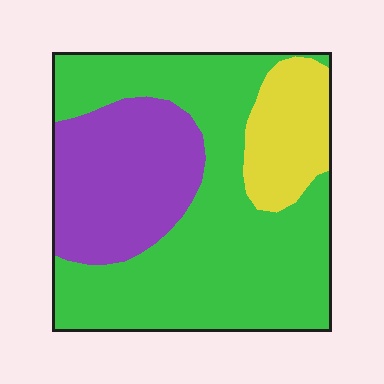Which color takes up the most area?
Green, at roughly 60%.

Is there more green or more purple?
Green.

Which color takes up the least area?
Yellow, at roughly 15%.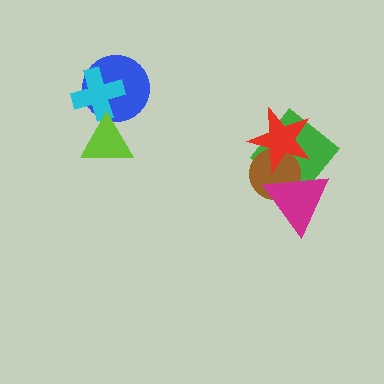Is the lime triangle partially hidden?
No, no other shape covers it.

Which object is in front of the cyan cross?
The lime triangle is in front of the cyan cross.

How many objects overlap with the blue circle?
2 objects overlap with the blue circle.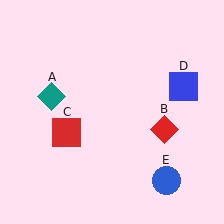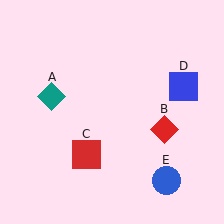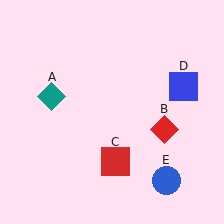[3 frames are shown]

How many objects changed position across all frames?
1 object changed position: red square (object C).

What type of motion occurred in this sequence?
The red square (object C) rotated counterclockwise around the center of the scene.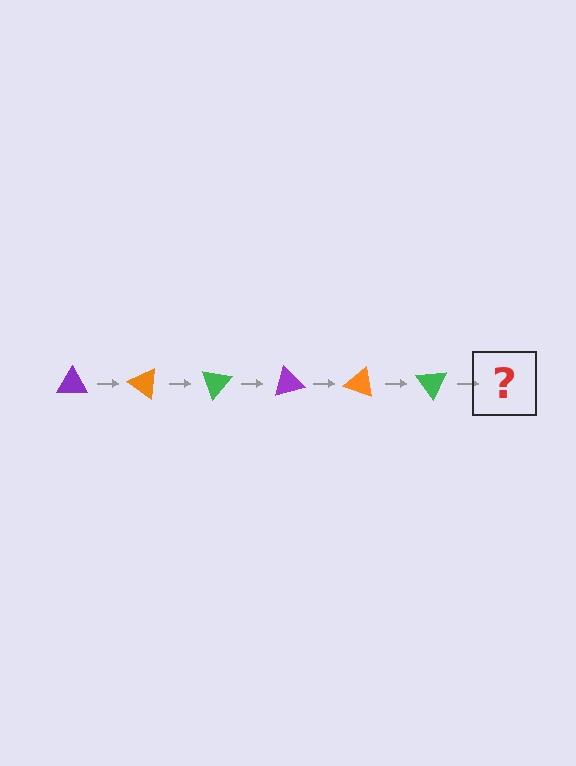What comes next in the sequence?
The next element should be a purple triangle, rotated 210 degrees from the start.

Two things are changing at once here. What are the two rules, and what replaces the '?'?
The two rules are that it rotates 35 degrees each step and the color cycles through purple, orange, and green. The '?' should be a purple triangle, rotated 210 degrees from the start.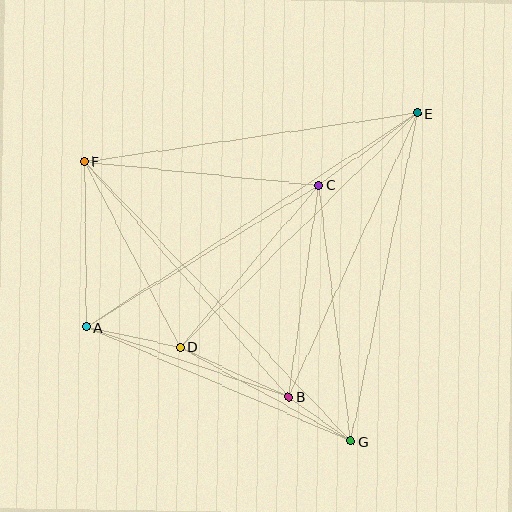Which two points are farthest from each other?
Points A and E are farthest from each other.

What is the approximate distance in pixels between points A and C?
The distance between A and C is approximately 273 pixels.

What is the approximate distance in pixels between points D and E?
The distance between D and E is approximately 333 pixels.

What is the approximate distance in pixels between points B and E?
The distance between B and E is approximately 311 pixels.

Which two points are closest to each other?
Points B and G are closest to each other.